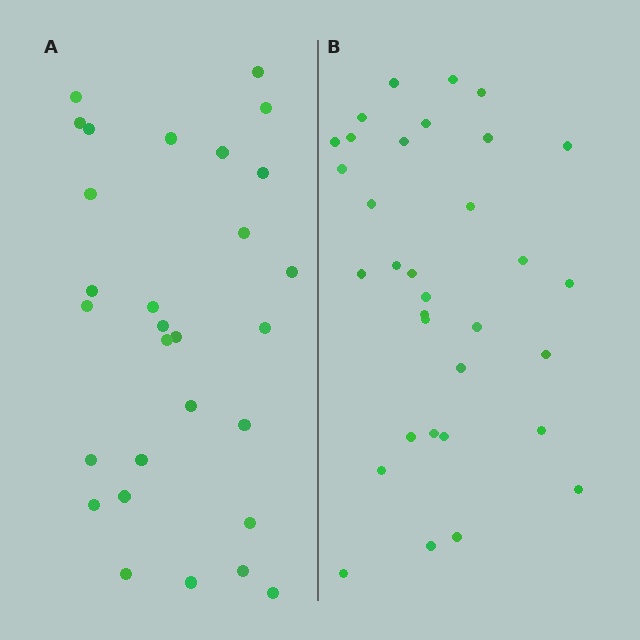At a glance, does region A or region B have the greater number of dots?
Region B (the right region) has more dots.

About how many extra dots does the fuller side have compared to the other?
Region B has about 4 more dots than region A.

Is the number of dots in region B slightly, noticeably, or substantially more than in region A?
Region B has only slightly more — the two regions are fairly close. The ratio is roughly 1.1 to 1.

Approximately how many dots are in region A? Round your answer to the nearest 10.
About 30 dots. (The exact count is 29, which rounds to 30.)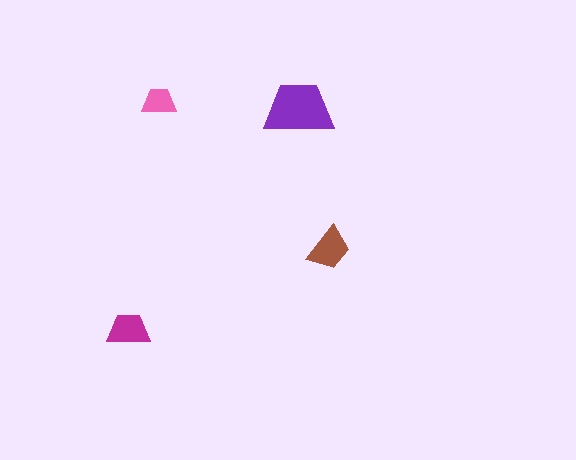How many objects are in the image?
There are 4 objects in the image.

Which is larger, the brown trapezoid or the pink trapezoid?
The brown one.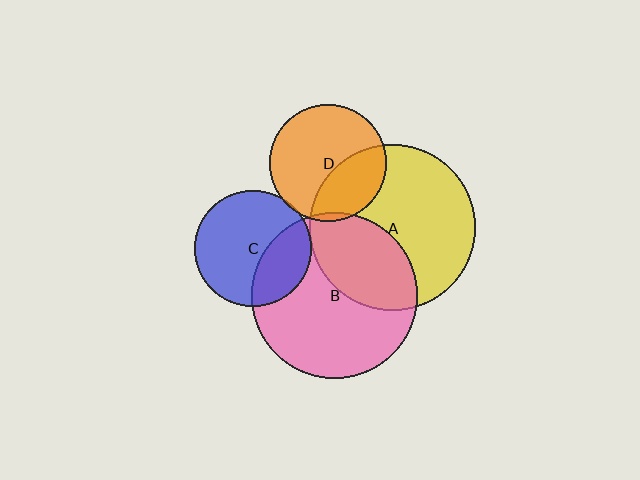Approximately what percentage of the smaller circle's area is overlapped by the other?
Approximately 35%.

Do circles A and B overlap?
Yes.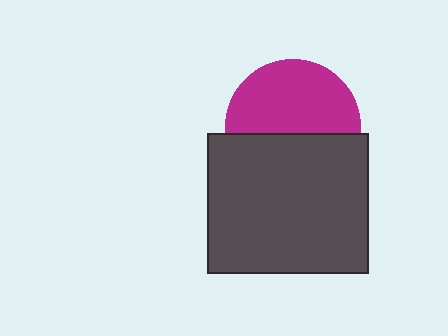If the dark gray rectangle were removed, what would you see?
You would see the complete magenta circle.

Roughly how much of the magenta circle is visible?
About half of it is visible (roughly 56%).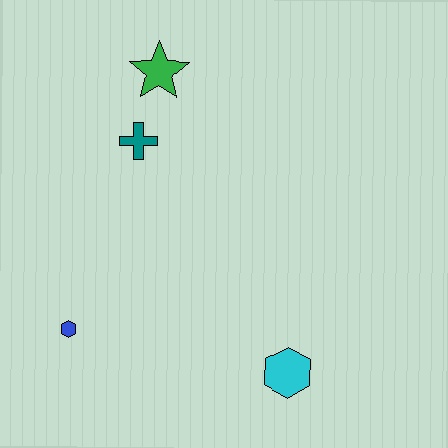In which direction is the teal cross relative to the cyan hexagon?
The teal cross is above the cyan hexagon.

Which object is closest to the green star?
The teal cross is closest to the green star.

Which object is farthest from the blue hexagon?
The green star is farthest from the blue hexagon.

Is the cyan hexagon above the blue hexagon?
No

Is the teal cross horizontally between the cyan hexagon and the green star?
No